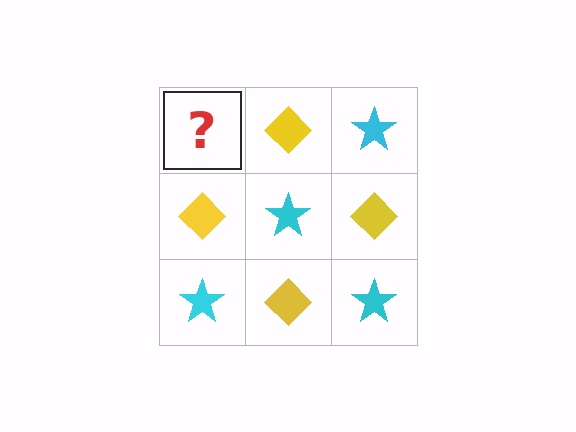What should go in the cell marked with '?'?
The missing cell should contain a cyan star.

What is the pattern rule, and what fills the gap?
The rule is that it alternates cyan star and yellow diamond in a checkerboard pattern. The gap should be filled with a cyan star.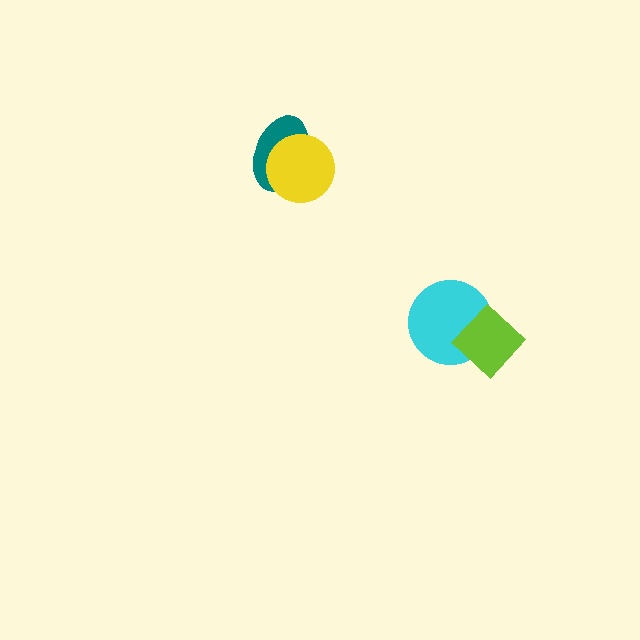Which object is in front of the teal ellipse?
The yellow circle is in front of the teal ellipse.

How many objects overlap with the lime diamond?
1 object overlaps with the lime diamond.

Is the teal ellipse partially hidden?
Yes, it is partially covered by another shape.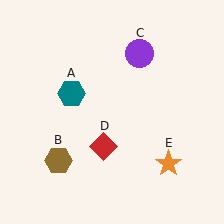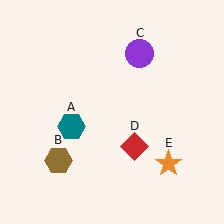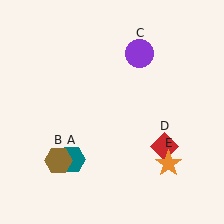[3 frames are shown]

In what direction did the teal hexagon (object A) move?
The teal hexagon (object A) moved down.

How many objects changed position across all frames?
2 objects changed position: teal hexagon (object A), red diamond (object D).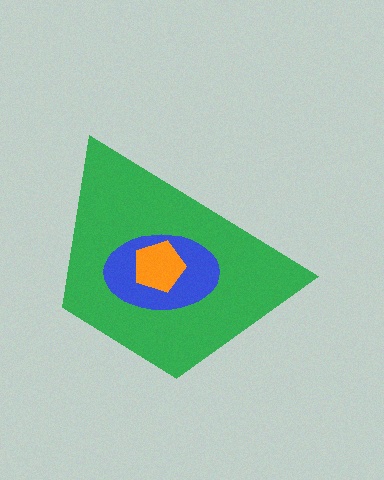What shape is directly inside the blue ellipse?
The orange pentagon.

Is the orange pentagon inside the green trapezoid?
Yes.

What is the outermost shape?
The green trapezoid.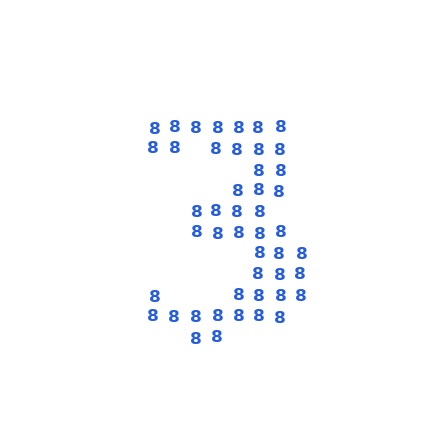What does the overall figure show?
The overall figure shows the digit 3.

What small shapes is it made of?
It is made of small digit 8's.